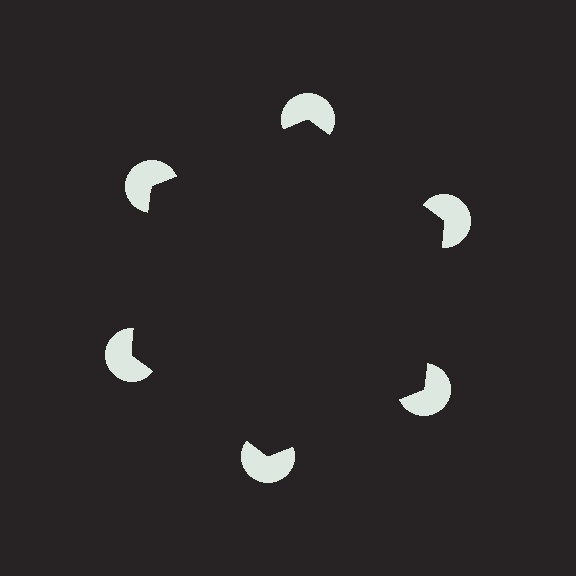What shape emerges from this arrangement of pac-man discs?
An illusory hexagon — its edges are inferred from the aligned wedge cuts in the pac-man discs, not physically drawn.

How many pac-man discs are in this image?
There are 6 — one at each vertex of the illusory hexagon.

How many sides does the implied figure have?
6 sides.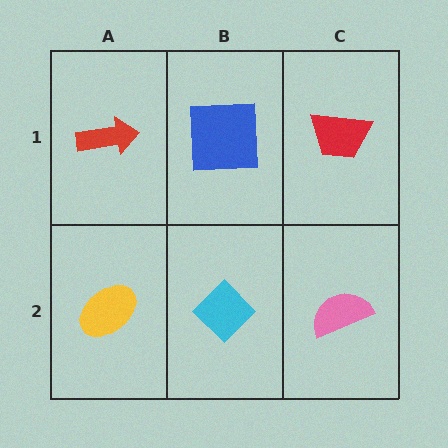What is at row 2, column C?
A pink semicircle.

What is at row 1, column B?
A blue square.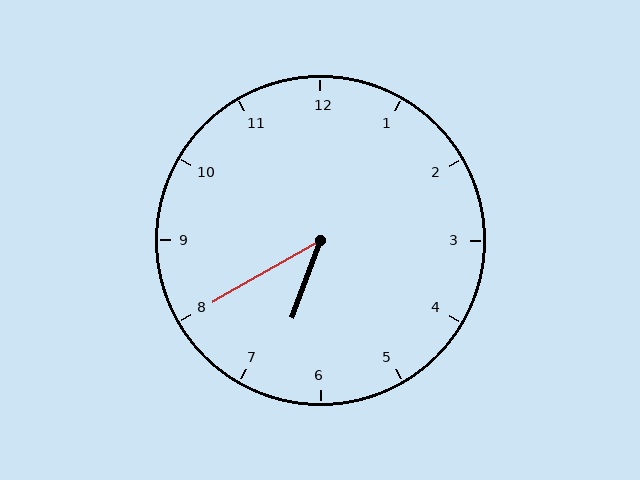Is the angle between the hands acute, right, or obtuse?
It is acute.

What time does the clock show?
6:40.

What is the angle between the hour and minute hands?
Approximately 40 degrees.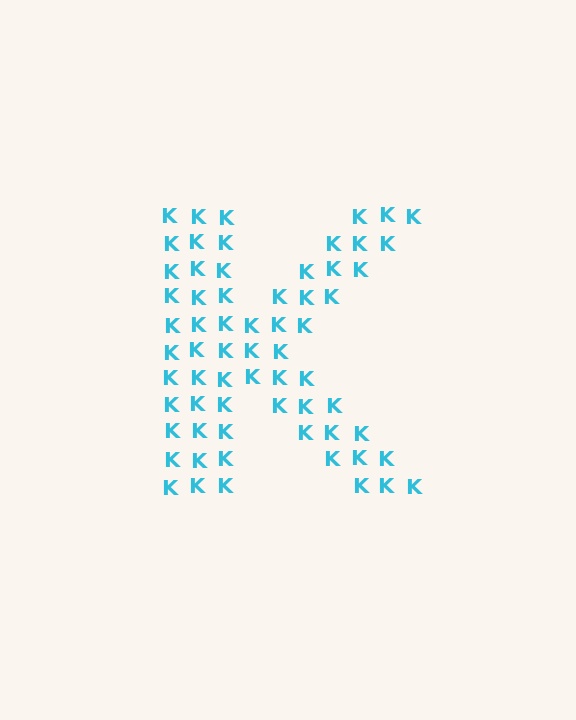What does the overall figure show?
The overall figure shows the letter K.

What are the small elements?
The small elements are letter K's.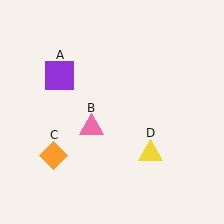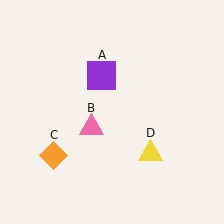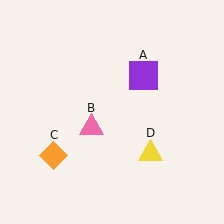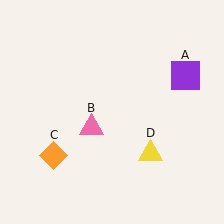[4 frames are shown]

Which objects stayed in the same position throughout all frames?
Pink triangle (object B) and orange diamond (object C) and yellow triangle (object D) remained stationary.